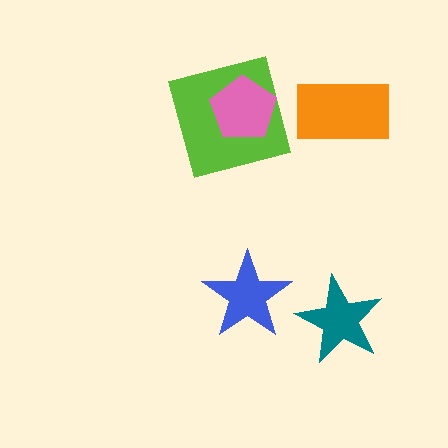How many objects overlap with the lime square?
1 object overlaps with the lime square.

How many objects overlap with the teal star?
0 objects overlap with the teal star.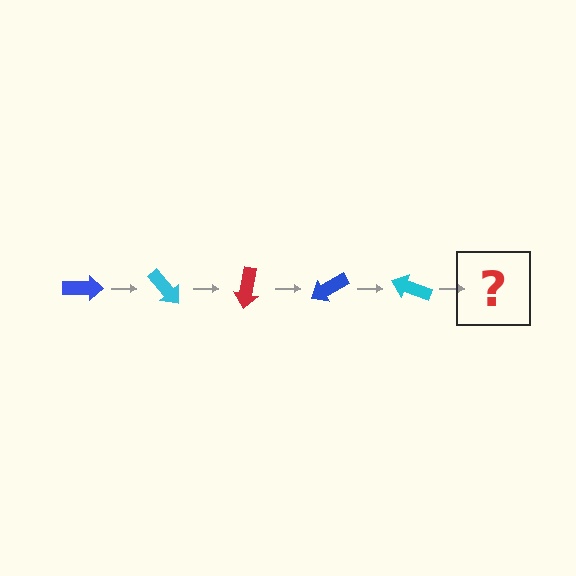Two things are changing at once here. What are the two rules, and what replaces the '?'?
The two rules are that it rotates 50 degrees each step and the color cycles through blue, cyan, and red. The '?' should be a red arrow, rotated 250 degrees from the start.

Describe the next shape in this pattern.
It should be a red arrow, rotated 250 degrees from the start.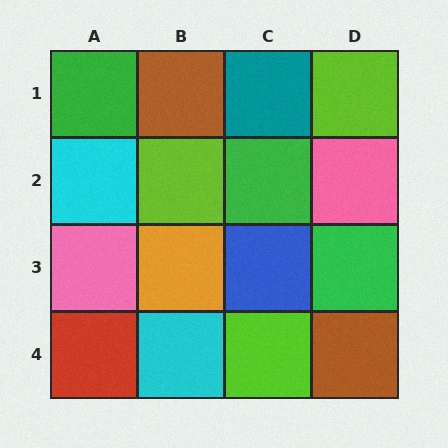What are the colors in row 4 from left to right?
Red, cyan, lime, brown.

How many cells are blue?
1 cell is blue.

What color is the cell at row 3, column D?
Green.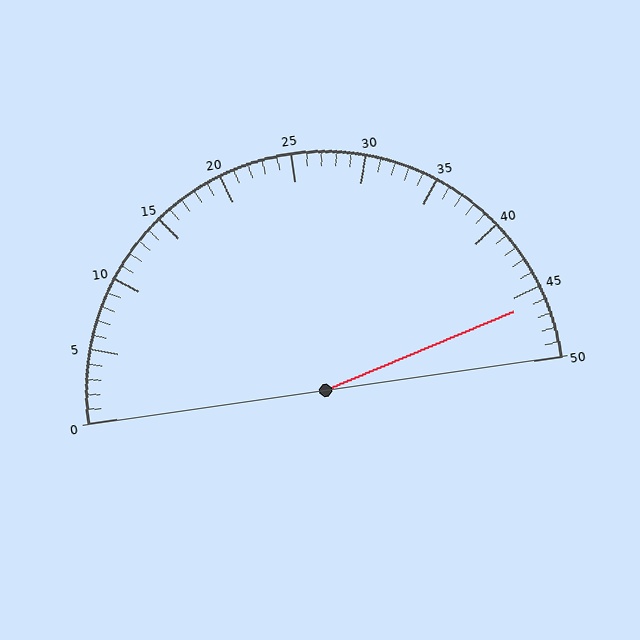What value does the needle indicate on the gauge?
The needle indicates approximately 46.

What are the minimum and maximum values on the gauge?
The gauge ranges from 0 to 50.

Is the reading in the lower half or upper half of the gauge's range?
The reading is in the upper half of the range (0 to 50).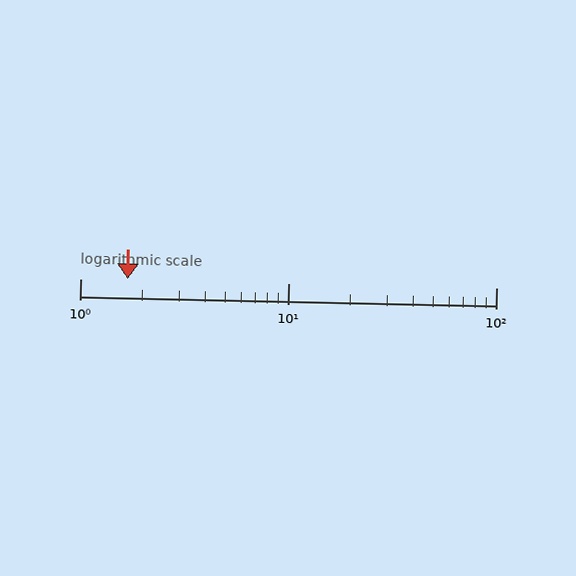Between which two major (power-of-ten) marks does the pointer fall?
The pointer is between 1 and 10.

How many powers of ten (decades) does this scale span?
The scale spans 2 decades, from 1 to 100.